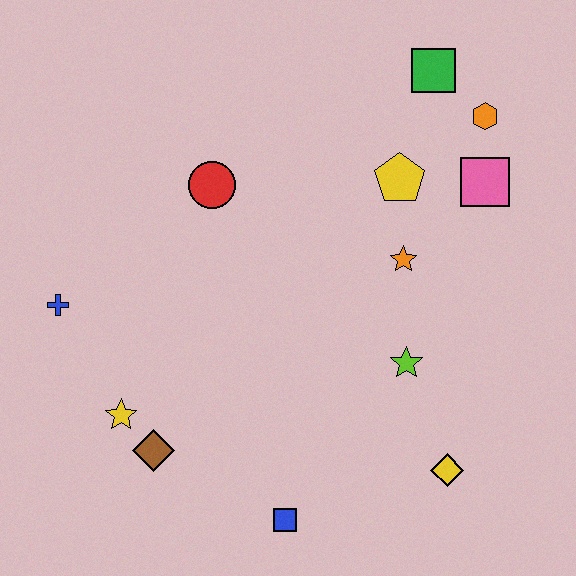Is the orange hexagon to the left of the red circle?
No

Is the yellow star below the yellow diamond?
No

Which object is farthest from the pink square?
The blue cross is farthest from the pink square.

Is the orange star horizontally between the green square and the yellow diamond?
No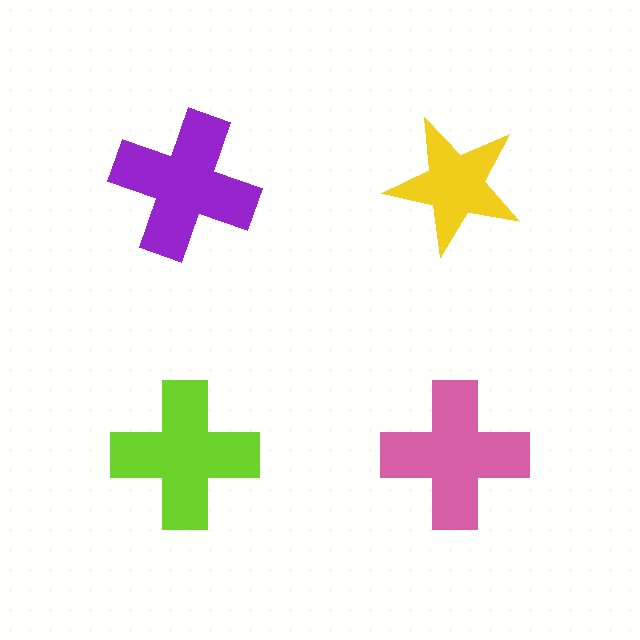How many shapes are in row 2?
2 shapes.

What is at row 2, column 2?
A pink cross.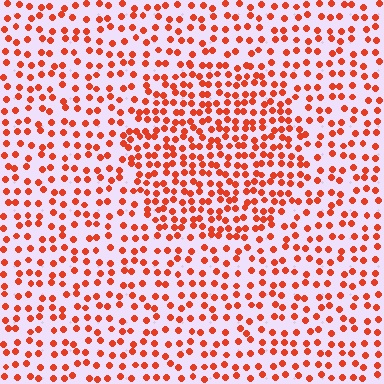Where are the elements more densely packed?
The elements are more densely packed inside the circle boundary.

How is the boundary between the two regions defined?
The boundary is defined by a change in element density (approximately 1.7x ratio). All elements are the same color, size, and shape.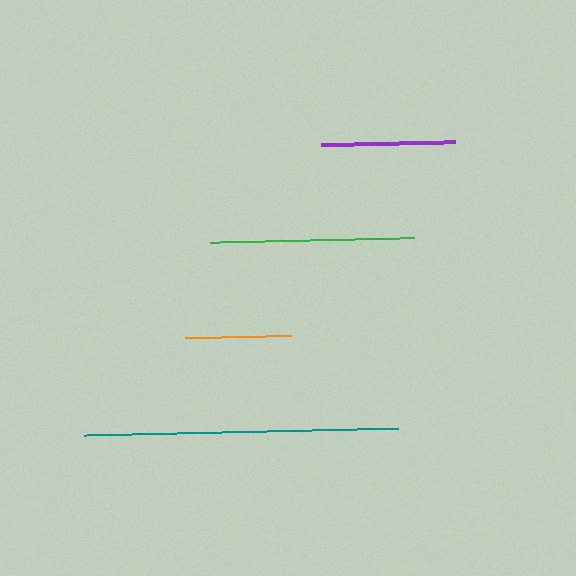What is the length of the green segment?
The green segment is approximately 204 pixels long.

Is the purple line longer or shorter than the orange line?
The purple line is longer than the orange line.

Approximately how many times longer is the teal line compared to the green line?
The teal line is approximately 1.5 times the length of the green line.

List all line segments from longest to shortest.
From longest to shortest: teal, green, purple, orange.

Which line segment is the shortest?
The orange line is the shortest at approximately 106 pixels.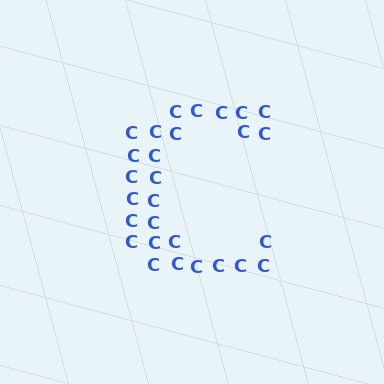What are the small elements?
The small elements are letter C's.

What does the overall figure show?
The overall figure shows the letter C.